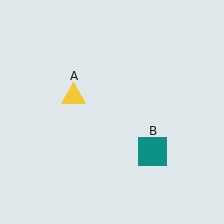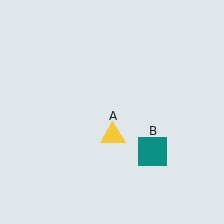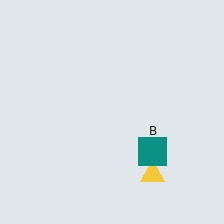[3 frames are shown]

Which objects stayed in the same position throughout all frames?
Teal square (object B) remained stationary.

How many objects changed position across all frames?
1 object changed position: yellow triangle (object A).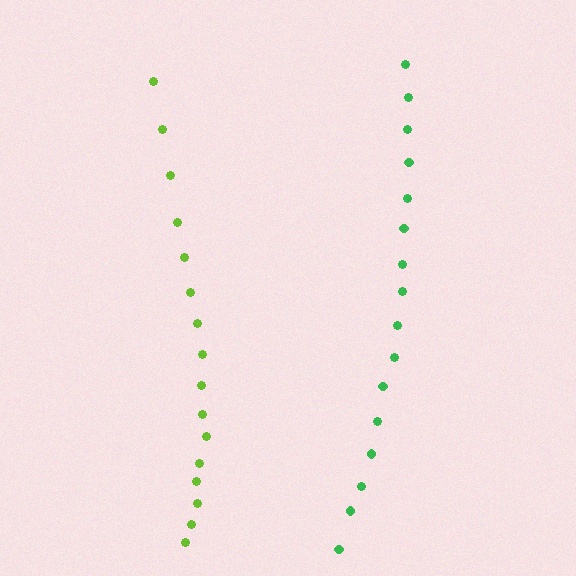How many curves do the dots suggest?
There are 2 distinct paths.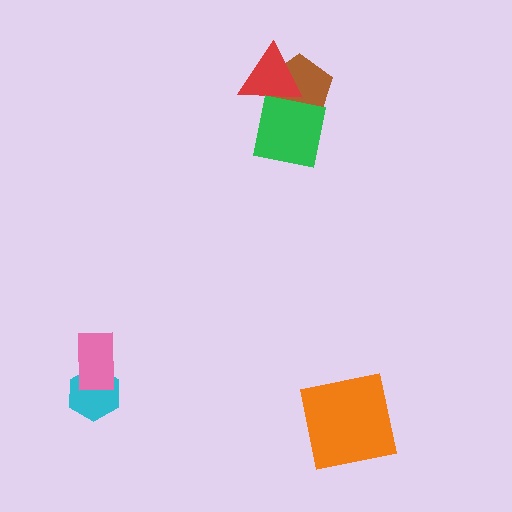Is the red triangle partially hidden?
Yes, it is partially covered by another shape.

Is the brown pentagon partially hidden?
Yes, it is partially covered by another shape.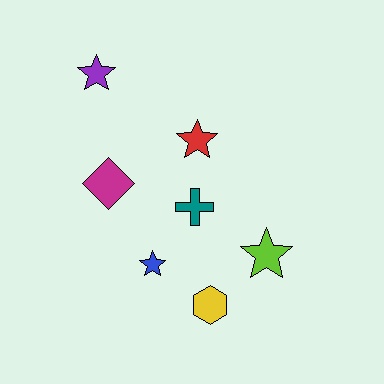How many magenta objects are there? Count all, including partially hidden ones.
There is 1 magenta object.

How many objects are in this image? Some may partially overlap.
There are 7 objects.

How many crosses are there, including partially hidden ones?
There is 1 cross.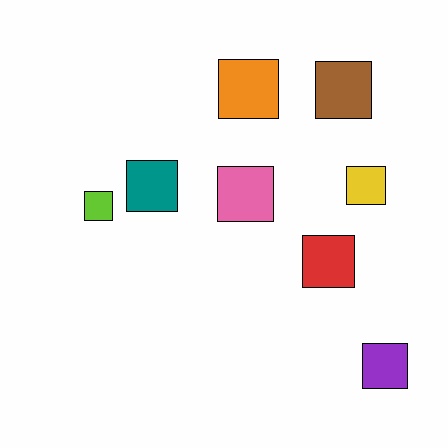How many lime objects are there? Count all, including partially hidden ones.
There is 1 lime object.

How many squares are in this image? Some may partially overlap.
There are 8 squares.